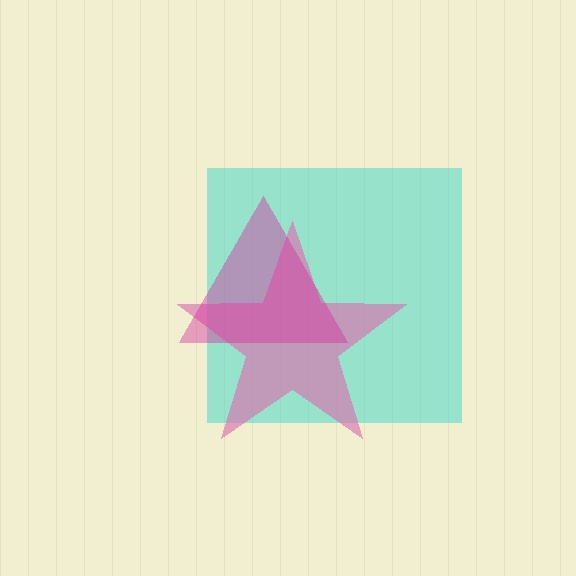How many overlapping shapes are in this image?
There are 3 overlapping shapes in the image.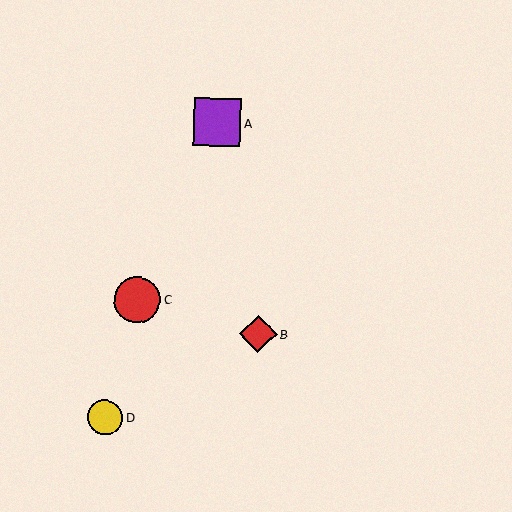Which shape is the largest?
The purple square (labeled A) is the largest.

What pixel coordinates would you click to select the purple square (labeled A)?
Click at (217, 122) to select the purple square A.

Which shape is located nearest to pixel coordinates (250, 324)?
The red diamond (labeled B) at (258, 334) is nearest to that location.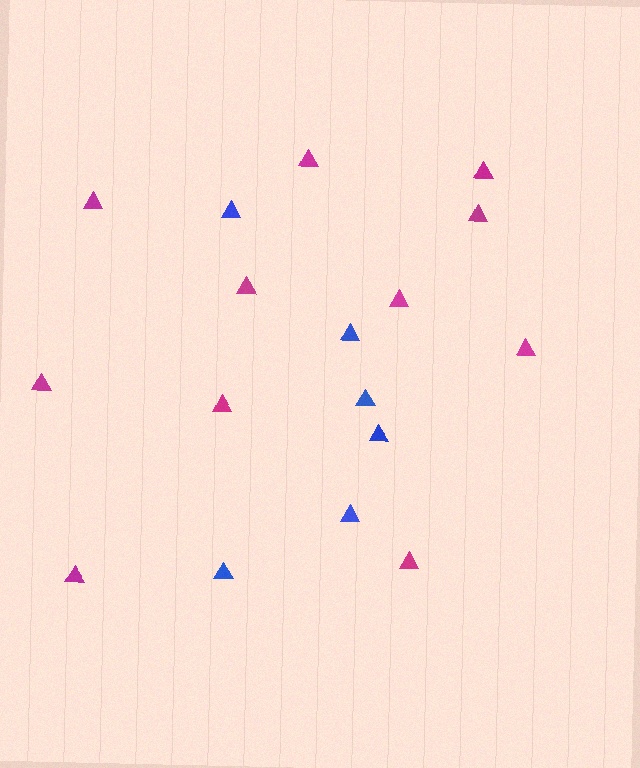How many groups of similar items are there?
There are 2 groups: one group of magenta triangles (11) and one group of blue triangles (6).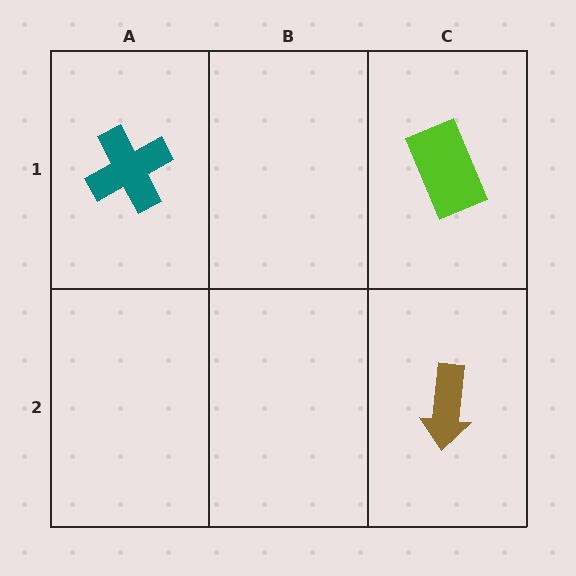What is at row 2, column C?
A brown arrow.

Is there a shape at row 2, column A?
No, that cell is empty.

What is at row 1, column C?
A lime rectangle.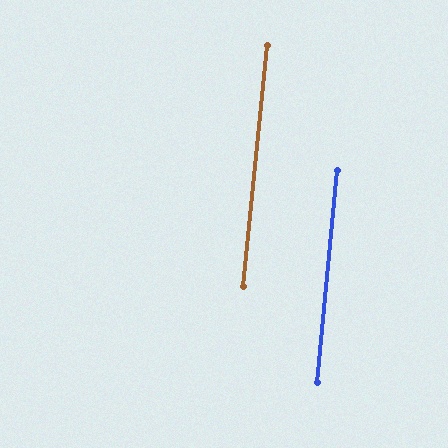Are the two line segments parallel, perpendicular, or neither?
Parallel — their directions differ by only 0.1°.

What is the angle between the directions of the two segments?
Approximately 0 degrees.